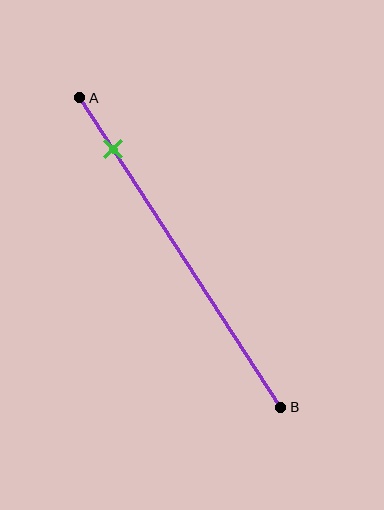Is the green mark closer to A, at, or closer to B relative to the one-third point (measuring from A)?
The green mark is closer to point A than the one-third point of segment AB.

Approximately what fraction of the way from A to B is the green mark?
The green mark is approximately 15% of the way from A to B.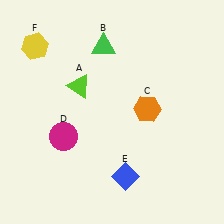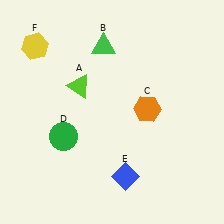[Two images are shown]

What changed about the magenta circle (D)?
In Image 1, D is magenta. In Image 2, it changed to green.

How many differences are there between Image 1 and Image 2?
There is 1 difference between the two images.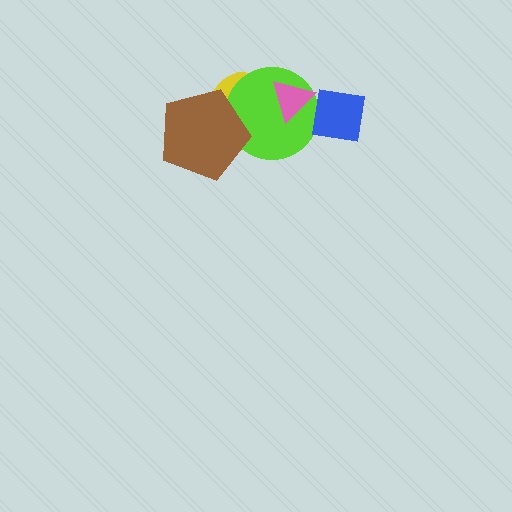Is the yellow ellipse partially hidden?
Yes, it is partially covered by another shape.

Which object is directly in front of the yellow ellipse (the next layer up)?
The lime circle is directly in front of the yellow ellipse.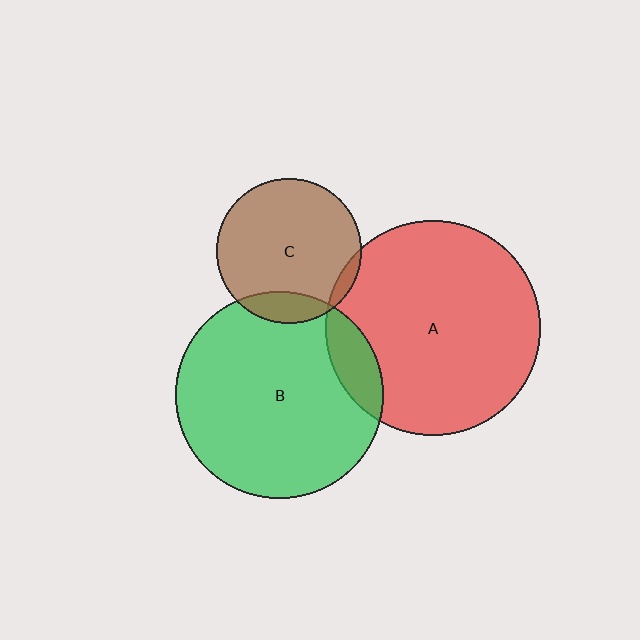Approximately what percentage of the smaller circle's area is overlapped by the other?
Approximately 5%.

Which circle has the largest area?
Circle A (red).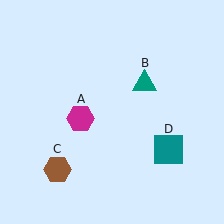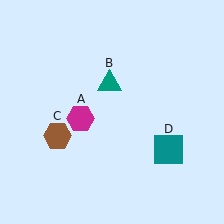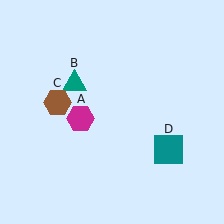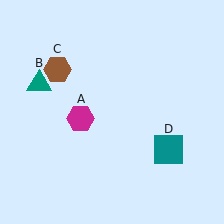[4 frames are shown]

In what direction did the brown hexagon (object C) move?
The brown hexagon (object C) moved up.